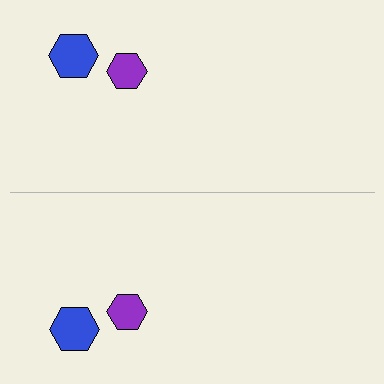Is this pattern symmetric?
Yes, this pattern has bilateral (reflection) symmetry.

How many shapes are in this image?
There are 4 shapes in this image.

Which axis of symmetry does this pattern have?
The pattern has a horizontal axis of symmetry running through the center of the image.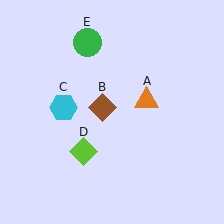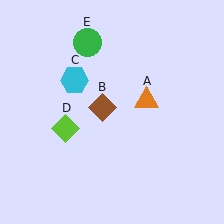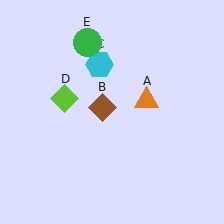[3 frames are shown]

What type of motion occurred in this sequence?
The cyan hexagon (object C), lime diamond (object D) rotated clockwise around the center of the scene.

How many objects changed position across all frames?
2 objects changed position: cyan hexagon (object C), lime diamond (object D).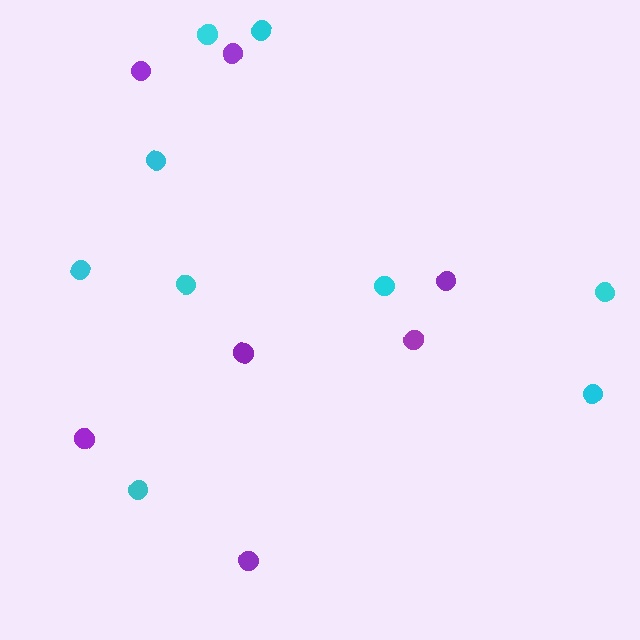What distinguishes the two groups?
There are 2 groups: one group of purple circles (7) and one group of cyan circles (9).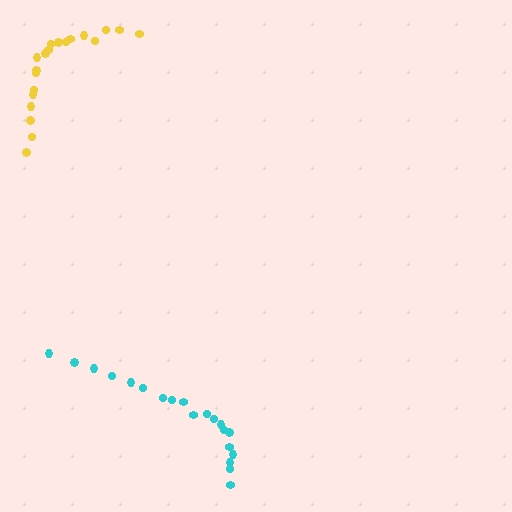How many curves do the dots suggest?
There are 2 distinct paths.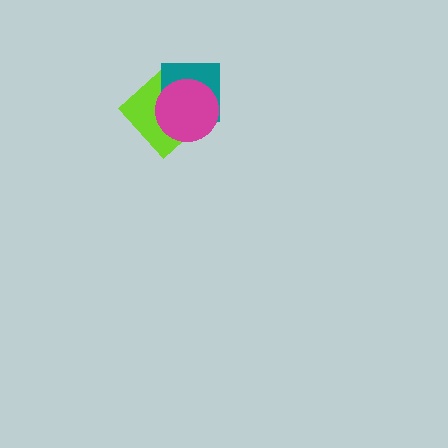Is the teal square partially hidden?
Yes, it is partially covered by another shape.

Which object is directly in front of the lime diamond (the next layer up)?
The teal square is directly in front of the lime diamond.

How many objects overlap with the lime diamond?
2 objects overlap with the lime diamond.